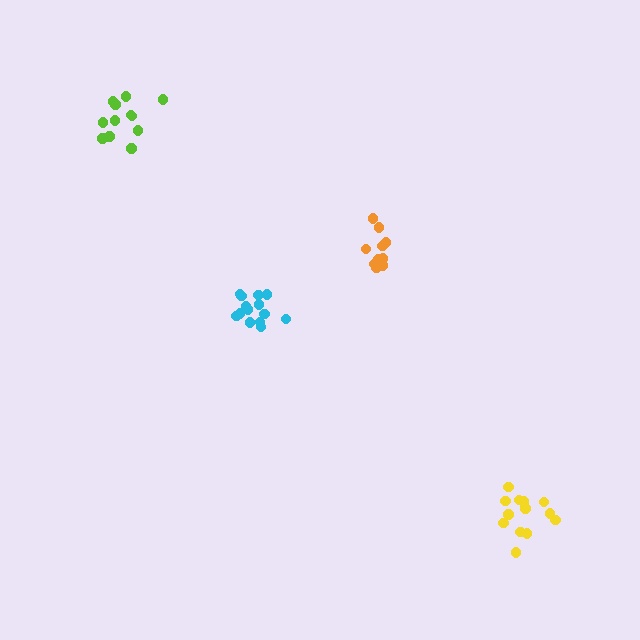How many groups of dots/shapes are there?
There are 4 groups.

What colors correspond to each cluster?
The clusters are colored: orange, lime, cyan, yellow.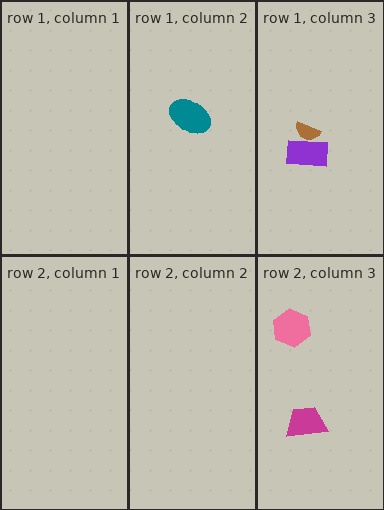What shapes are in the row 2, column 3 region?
The pink hexagon, the magenta trapezoid.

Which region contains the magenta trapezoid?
The row 2, column 3 region.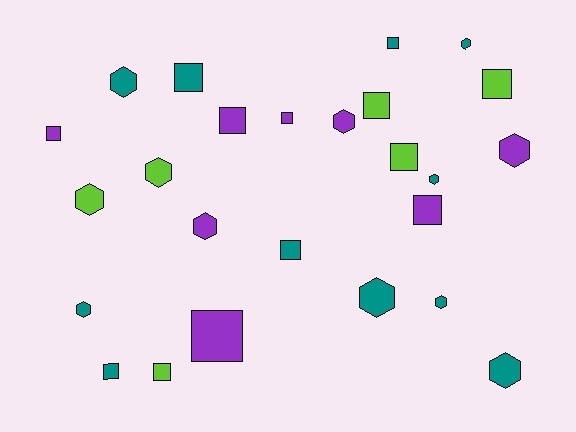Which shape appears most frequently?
Square, with 13 objects.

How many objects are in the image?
There are 25 objects.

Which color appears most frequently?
Teal, with 11 objects.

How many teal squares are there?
There are 4 teal squares.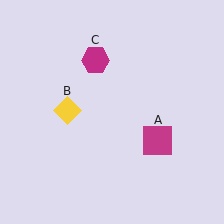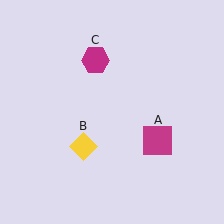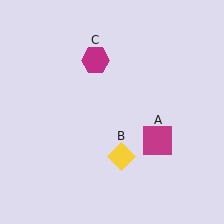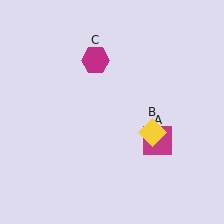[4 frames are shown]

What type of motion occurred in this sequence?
The yellow diamond (object B) rotated counterclockwise around the center of the scene.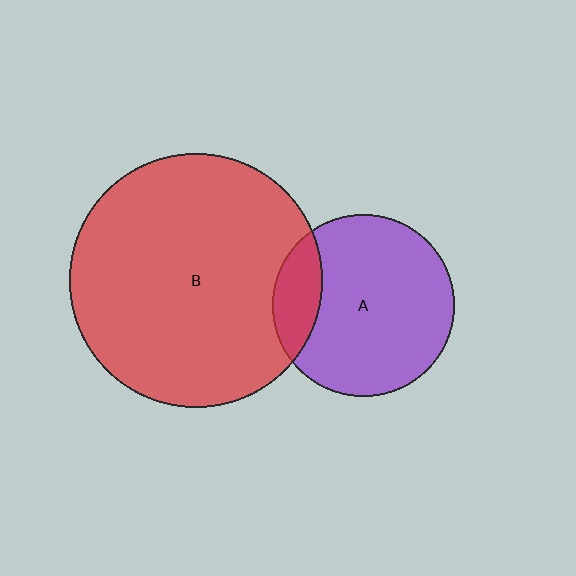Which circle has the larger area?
Circle B (red).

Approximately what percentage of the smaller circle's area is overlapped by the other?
Approximately 15%.